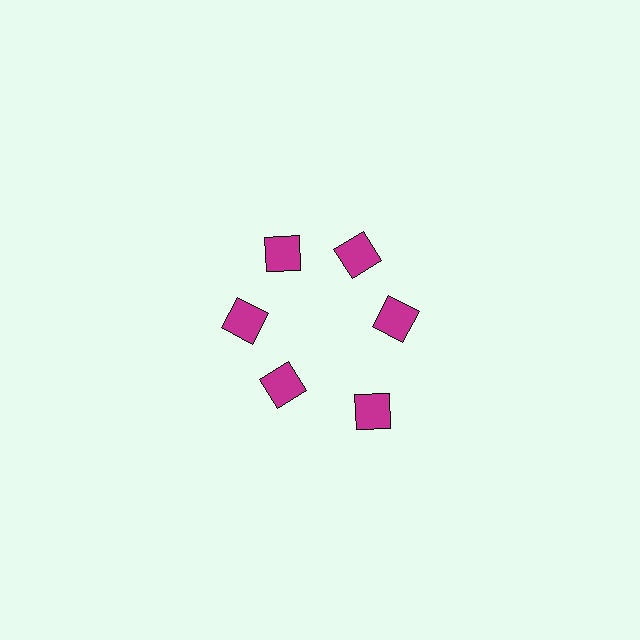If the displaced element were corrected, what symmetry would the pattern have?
It would have 6-fold rotational symmetry — the pattern would map onto itself every 60 degrees.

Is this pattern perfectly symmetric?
No. The 6 magenta diamonds are arranged in a ring, but one element near the 5 o'clock position is pushed outward from the center, breaking the 6-fold rotational symmetry.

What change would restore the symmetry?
The symmetry would be restored by moving it inward, back onto the ring so that all 6 diamonds sit at equal angles and equal distance from the center.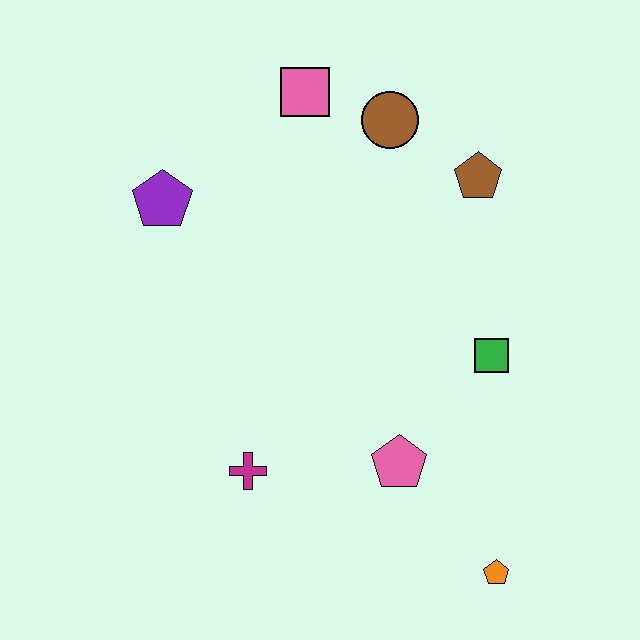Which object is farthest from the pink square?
The orange pentagon is farthest from the pink square.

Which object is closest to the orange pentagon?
The pink pentagon is closest to the orange pentagon.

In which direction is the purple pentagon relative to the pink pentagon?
The purple pentagon is above the pink pentagon.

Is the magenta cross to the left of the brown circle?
Yes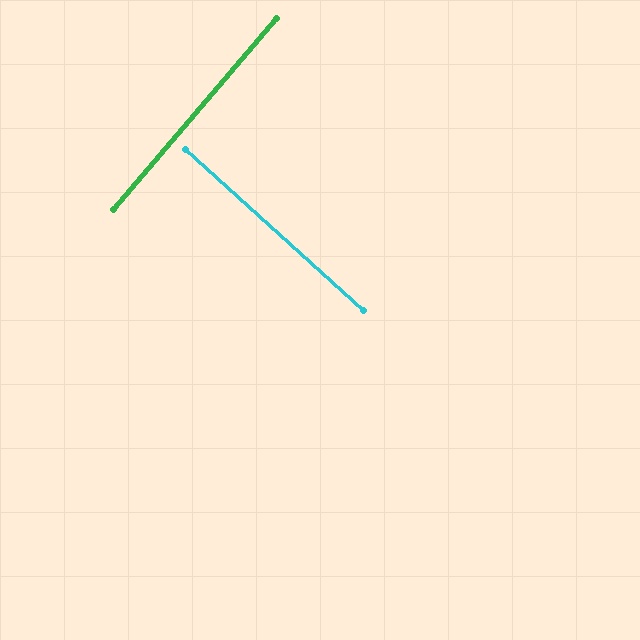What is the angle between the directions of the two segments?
Approximately 89 degrees.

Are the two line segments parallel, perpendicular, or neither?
Perpendicular — they meet at approximately 89°.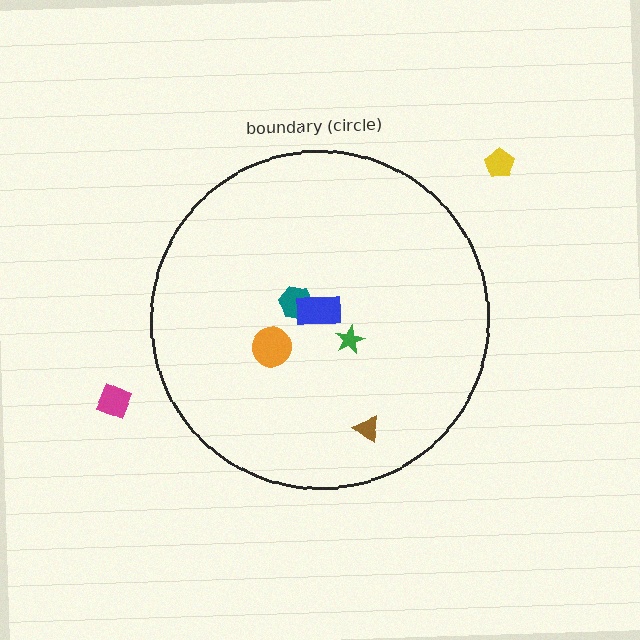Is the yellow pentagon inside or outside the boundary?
Outside.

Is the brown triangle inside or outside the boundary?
Inside.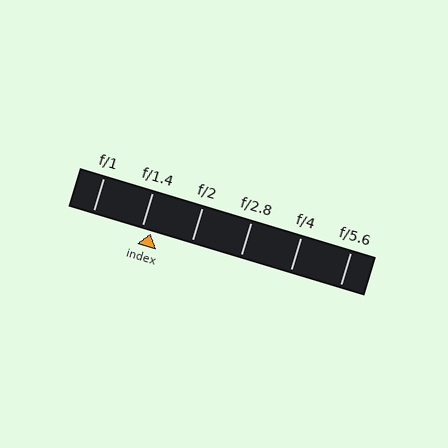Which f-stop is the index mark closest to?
The index mark is closest to f/1.4.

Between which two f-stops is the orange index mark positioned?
The index mark is between f/1.4 and f/2.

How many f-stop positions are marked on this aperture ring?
There are 6 f-stop positions marked.